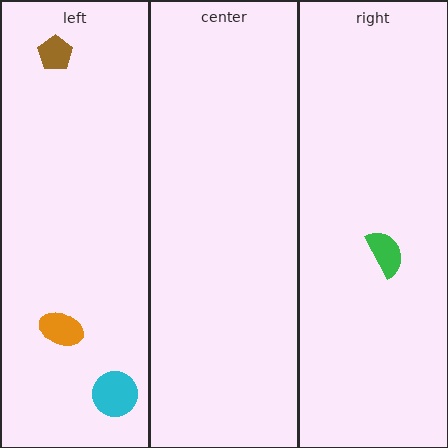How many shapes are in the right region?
1.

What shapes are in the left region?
The brown pentagon, the orange ellipse, the cyan circle.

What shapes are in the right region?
The green semicircle.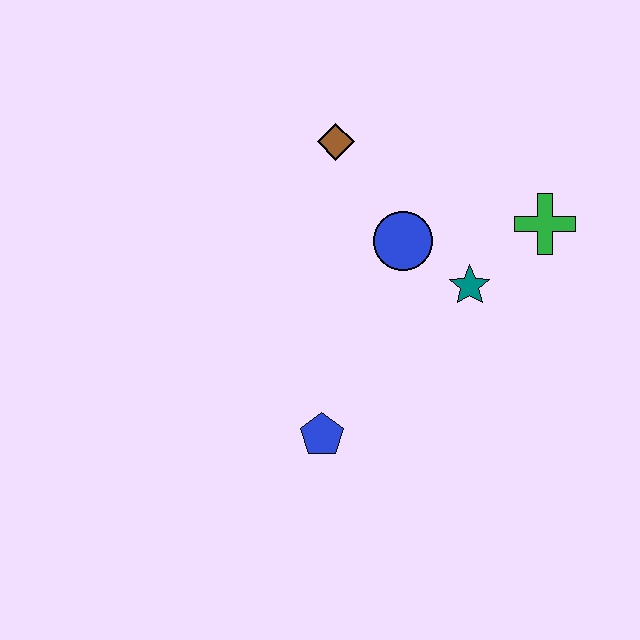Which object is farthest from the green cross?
The blue pentagon is farthest from the green cross.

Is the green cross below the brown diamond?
Yes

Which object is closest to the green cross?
The teal star is closest to the green cross.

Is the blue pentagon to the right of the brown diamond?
No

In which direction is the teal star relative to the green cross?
The teal star is to the left of the green cross.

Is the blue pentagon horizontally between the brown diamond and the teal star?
No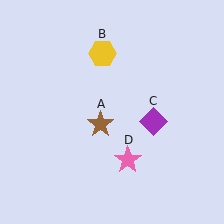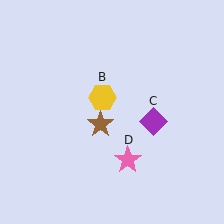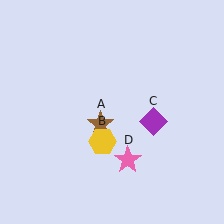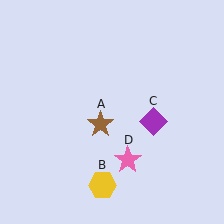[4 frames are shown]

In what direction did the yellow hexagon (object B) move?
The yellow hexagon (object B) moved down.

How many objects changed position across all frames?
1 object changed position: yellow hexagon (object B).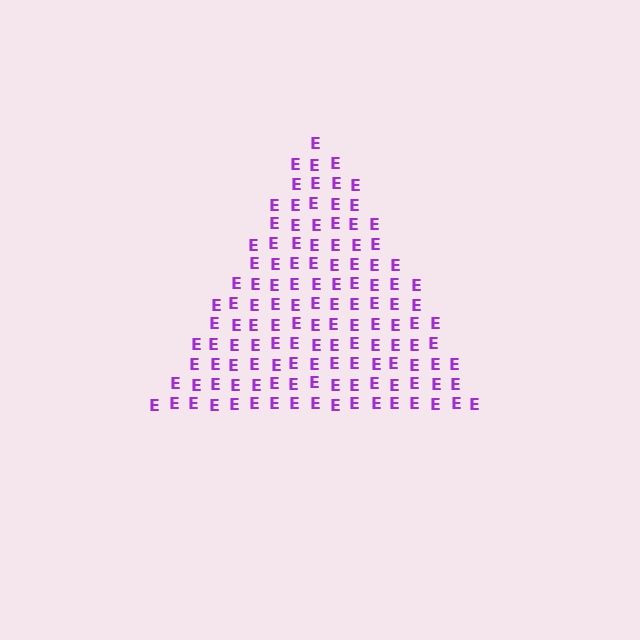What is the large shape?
The large shape is a triangle.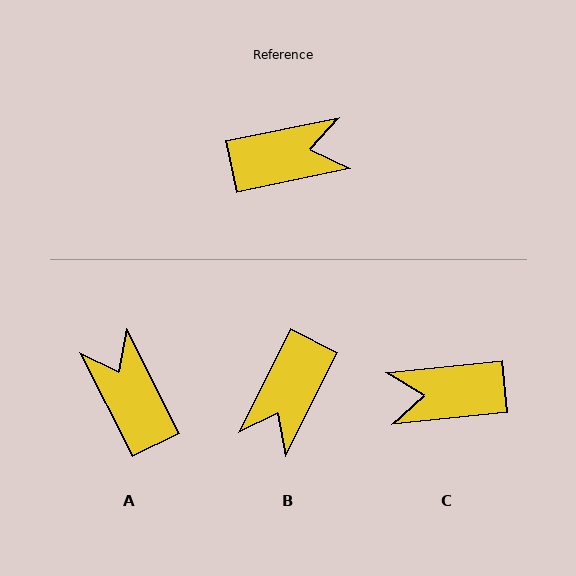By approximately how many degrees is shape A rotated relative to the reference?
Approximately 105 degrees counter-clockwise.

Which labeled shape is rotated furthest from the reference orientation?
C, about 174 degrees away.